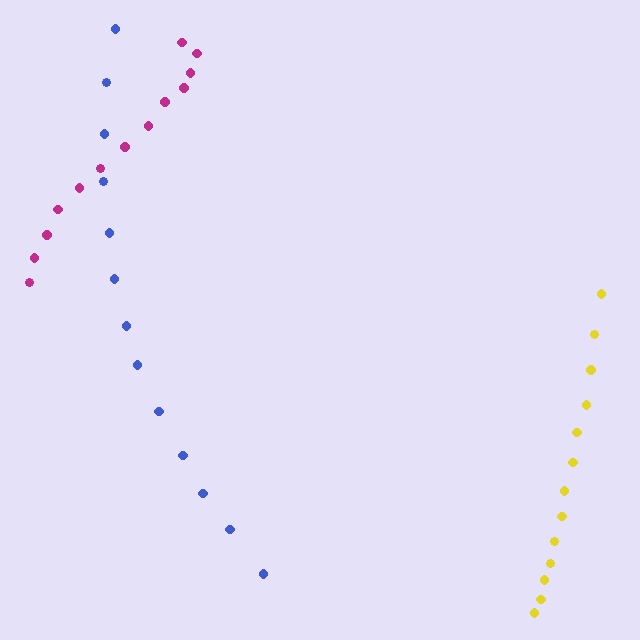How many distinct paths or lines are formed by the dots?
There are 3 distinct paths.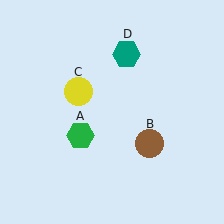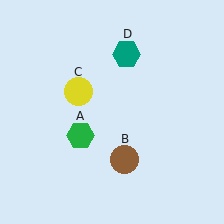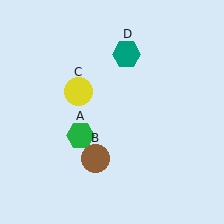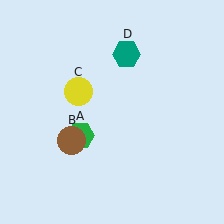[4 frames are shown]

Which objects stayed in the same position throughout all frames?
Green hexagon (object A) and yellow circle (object C) and teal hexagon (object D) remained stationary.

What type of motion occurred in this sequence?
The brown circle (object B) rotated clockwise around the center of the scene.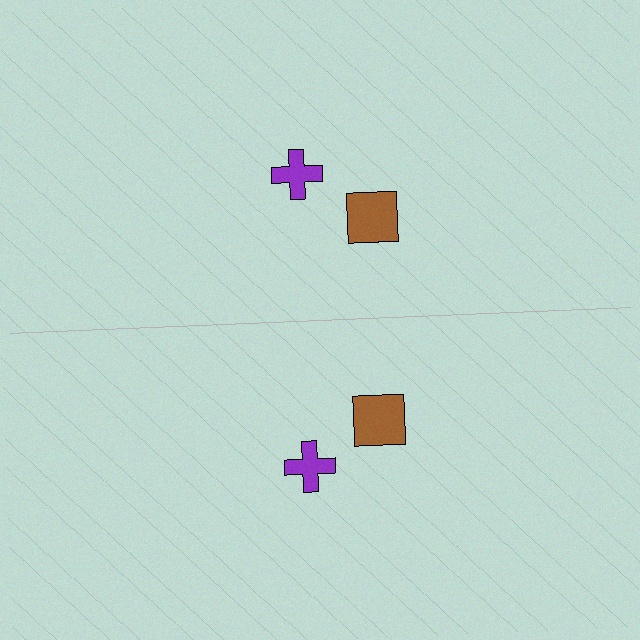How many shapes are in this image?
There are 4 shapes in this image.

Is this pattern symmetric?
Yes, this pattern has bilateral (reflection) symmetry.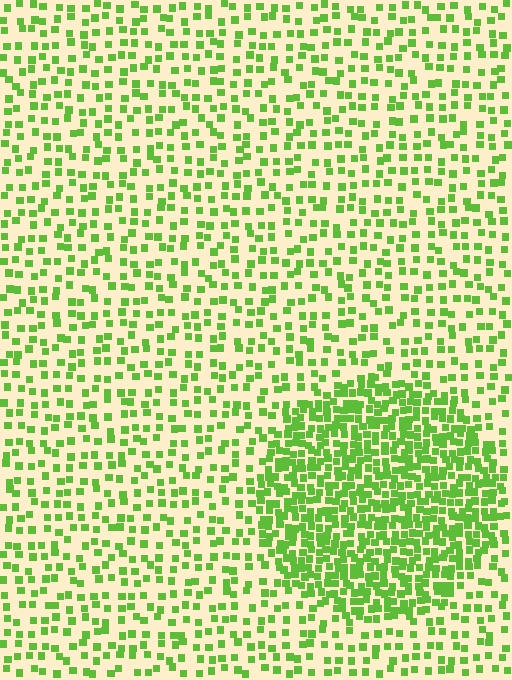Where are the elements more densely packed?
The elements are more densely packed inside the circle boundary.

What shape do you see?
I see a circle.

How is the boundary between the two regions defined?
The boundary is defined by a change in element density (approximately 2.4x ratio). All elements are the same color, size, and shape.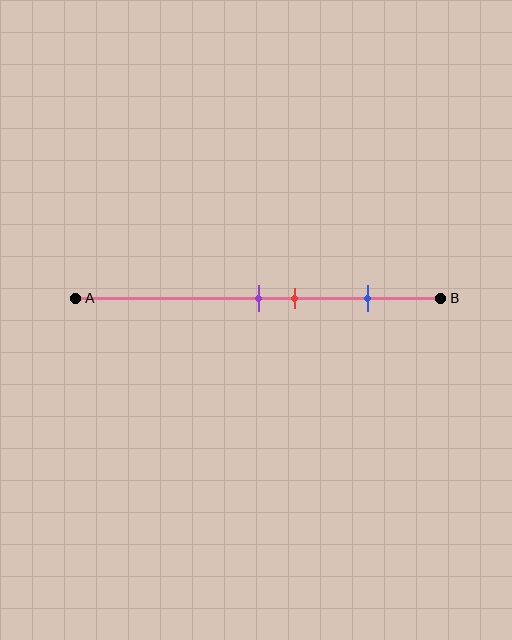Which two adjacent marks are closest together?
The purple and red marks are the closest adjacent pair.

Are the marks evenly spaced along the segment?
No, the marks are not evenly spaced.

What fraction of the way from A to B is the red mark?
The red mark is approximately 60% (0.6) of the way from A to B.